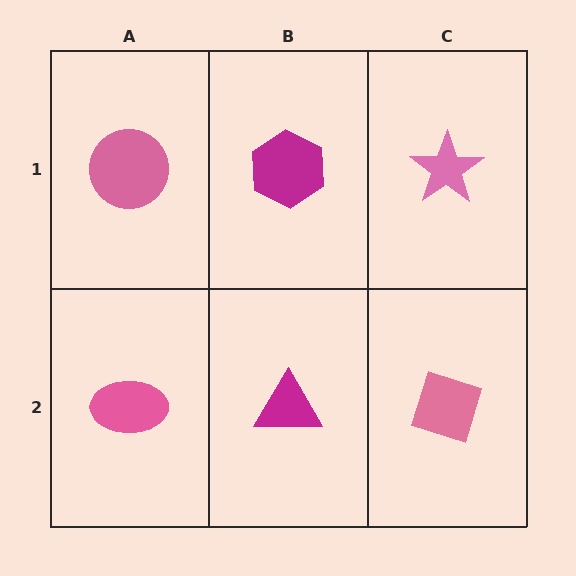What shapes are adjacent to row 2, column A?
A pink circle (row 1, column A), a magenta triangle (row 2, column B).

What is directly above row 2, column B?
A magenta hexagon.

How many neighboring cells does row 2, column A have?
2.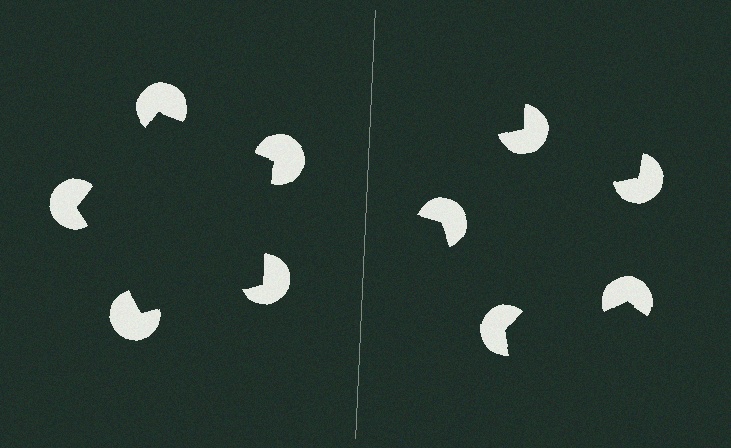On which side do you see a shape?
An illusory pentagon appears on the left side. On the right side the wedge cuts are rotated, so no coherent shape forms.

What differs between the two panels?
The pac-man discs are positioned identically on both sides; only the wedge orientations differ. On the left they align to a pentagon; on the right they are misaligned.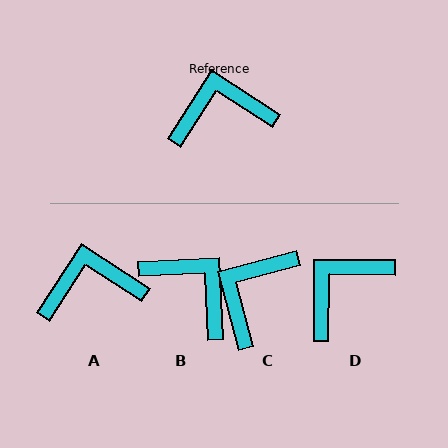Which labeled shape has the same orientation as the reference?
A.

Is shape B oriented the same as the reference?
No, it is off by about 55 degrees.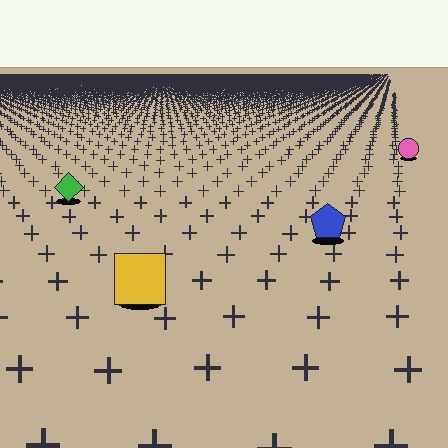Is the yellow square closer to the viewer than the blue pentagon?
Yes. The yellow square is closer — you can tell from the texture gradient: the ground texture is coarser near it.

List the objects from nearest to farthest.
From nearest to farthest: the yellow square, the blue pentagon, the green diamond, the pink circle.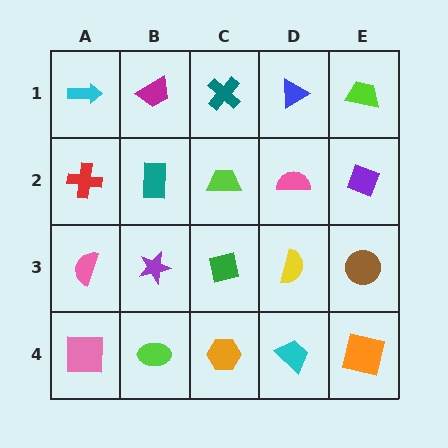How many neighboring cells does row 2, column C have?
4.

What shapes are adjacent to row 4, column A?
A pink semicircle (row 3, column A), a lime ellipse (row 4, column B).